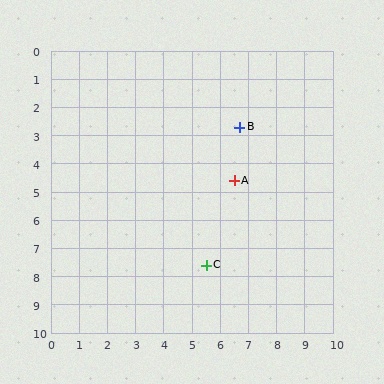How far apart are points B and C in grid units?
Points B and C are about 5.0 grid units apart.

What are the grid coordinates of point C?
Point C is at approximately (5.5, 7.6).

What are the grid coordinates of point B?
Point B is at approximately (6.7, 2.7).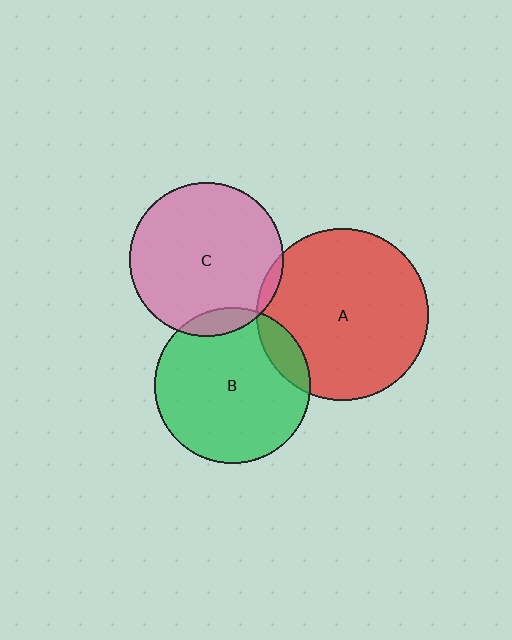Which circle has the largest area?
Circle A (red).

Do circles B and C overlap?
Yes.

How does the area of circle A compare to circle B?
Approximately 1.2 times.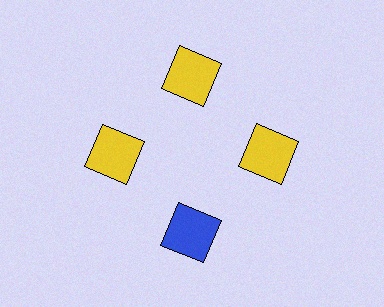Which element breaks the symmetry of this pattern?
The blue square at roughly the 6 o'clock position breaks the symmetry. All other shapes are yellow squares.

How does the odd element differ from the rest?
It has a different color: blue instead of yellow.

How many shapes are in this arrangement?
There are 4 shapes arranged in a ring pattern.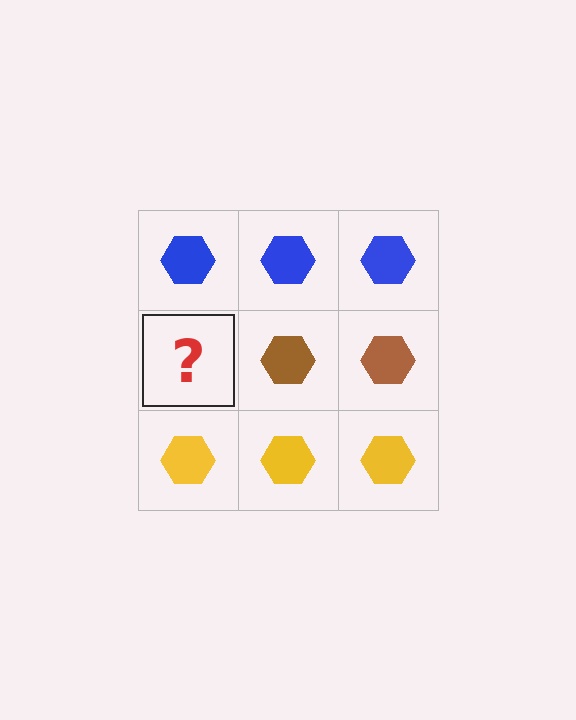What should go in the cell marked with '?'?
The missing cell should contain a brown hexagon.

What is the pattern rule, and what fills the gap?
The rule is that each row has a consistent color. The gap should be filled with a brown hexagon.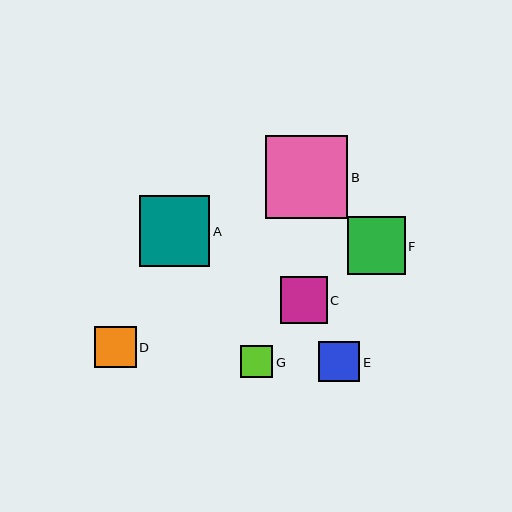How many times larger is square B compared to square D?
Square B is approximately 2.0 times the size of square D.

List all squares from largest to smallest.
From largest to smallest: B, A, F, C, D, E, G.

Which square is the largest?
Square B is the largest with a size of approximately 83 pixels.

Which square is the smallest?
Square G is the smallest with a size of approximately 32 pixels.